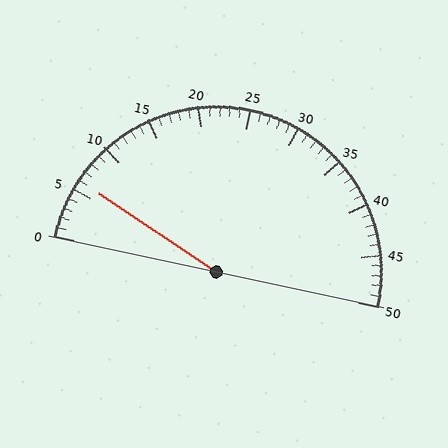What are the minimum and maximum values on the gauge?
The gauge ranges from 0 to 50.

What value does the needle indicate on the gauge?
The needle indicates approximately 6.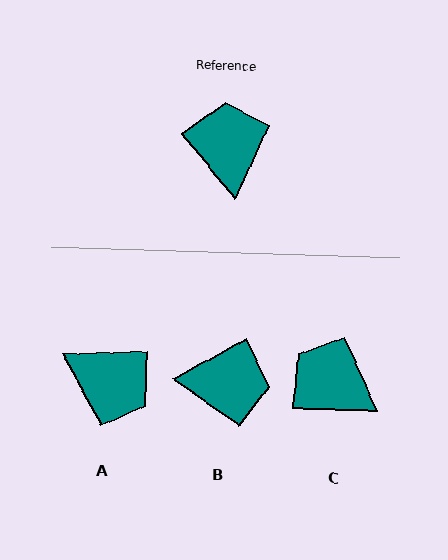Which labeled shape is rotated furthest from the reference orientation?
A, about 127 degrees away.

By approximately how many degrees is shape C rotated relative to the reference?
Approximately 49 degrees counter-clockwise.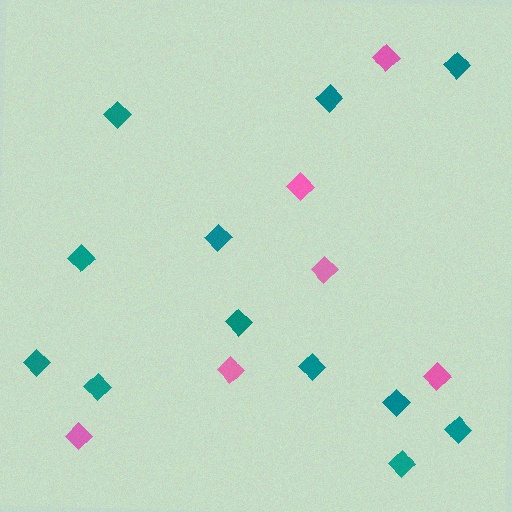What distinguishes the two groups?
There are 2 groups: one group of teal diamonds (12) and one group of pink diamonds (6).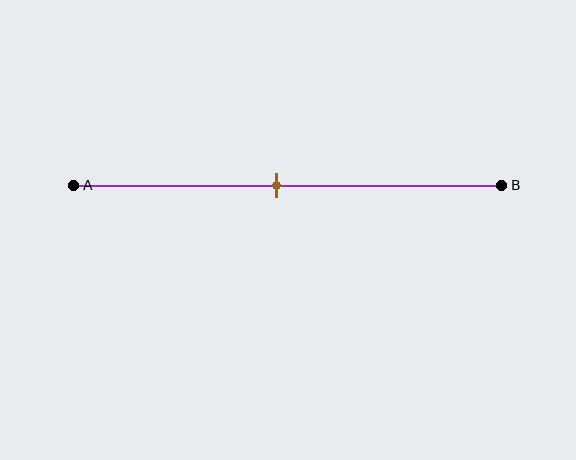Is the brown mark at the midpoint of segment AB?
Yes, the mark is approximately at the midpoint.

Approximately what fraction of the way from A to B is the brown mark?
The brown mark is approximately 45% of the way from A to B.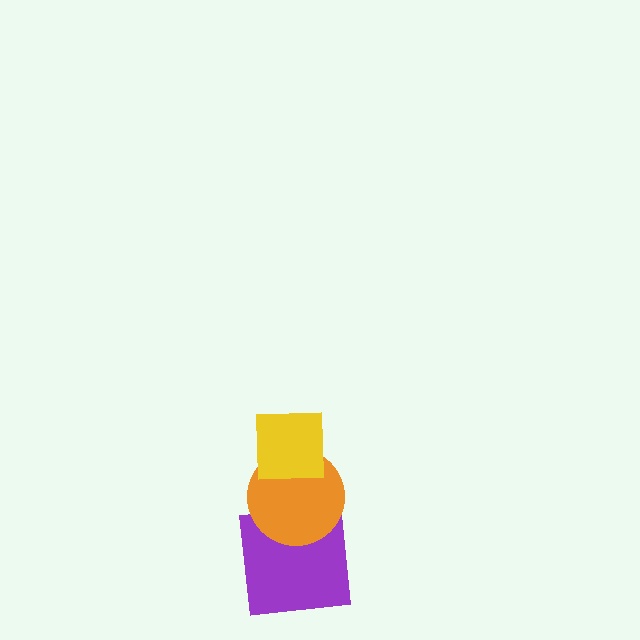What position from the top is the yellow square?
The yellow square is 1st from the top.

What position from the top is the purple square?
The purple square is 3rd from the top.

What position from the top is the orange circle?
The orange circle is 2nd from the top.